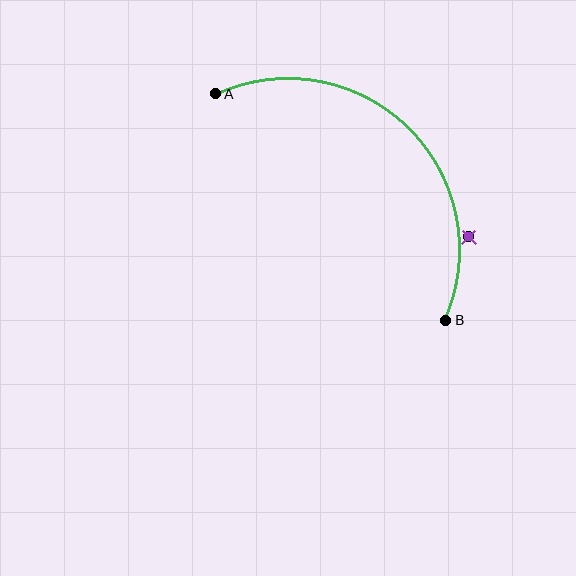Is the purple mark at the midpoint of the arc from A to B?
No — the purple mark does not lie on the arc at all. It sits slightly outside the curve.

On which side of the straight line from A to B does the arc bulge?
The arc bulges above and to the right of the straight line connecting A and B.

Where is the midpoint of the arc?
The arc midpoint is the point on the curve farthest from the straight line joining A and B. It sits above and to the right of that line.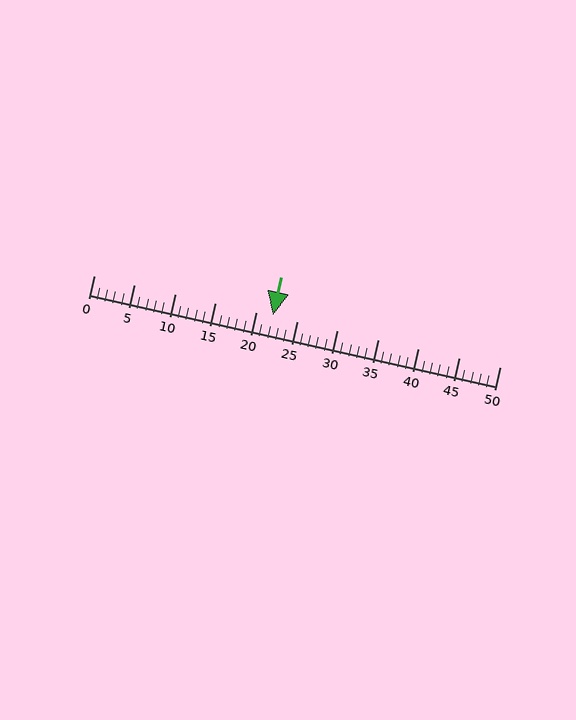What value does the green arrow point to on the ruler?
The green arrow points to approximately 22.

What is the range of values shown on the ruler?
The ruler shows values from 0 to 50.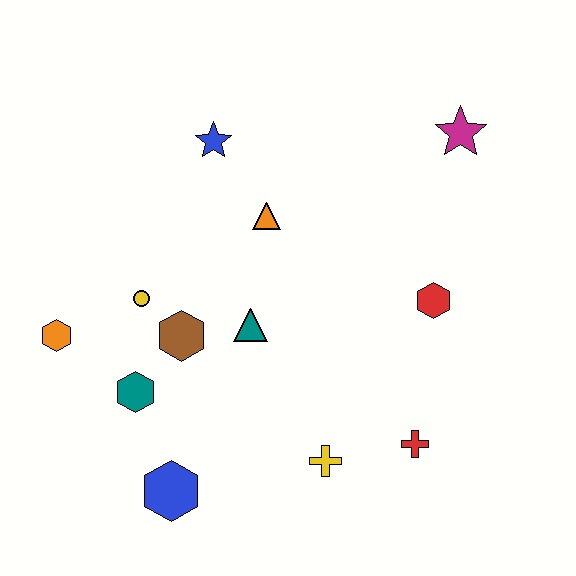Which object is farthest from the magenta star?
The blue hexagon is farthest from the magenta star.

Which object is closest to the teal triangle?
The brown hexagon is closest to the teal triangle.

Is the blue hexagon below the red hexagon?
Yes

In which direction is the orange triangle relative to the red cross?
The orange triangle is above the red cross.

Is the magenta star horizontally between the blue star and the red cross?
No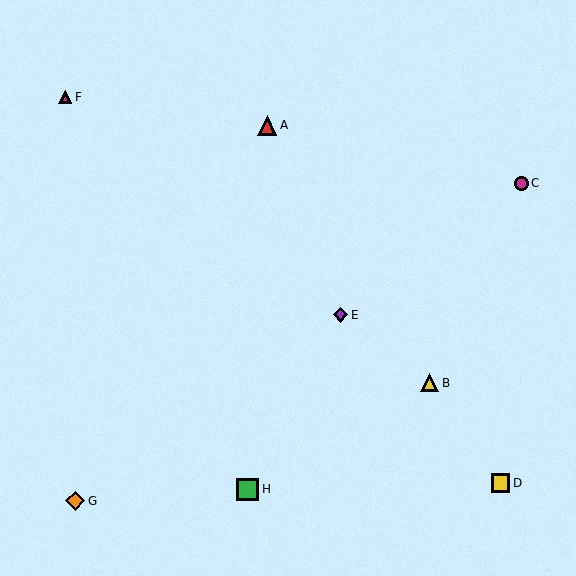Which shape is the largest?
The green square (labeled H) is the largest.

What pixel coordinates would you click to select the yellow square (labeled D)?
Click at (501, 483) to select the yellow square D.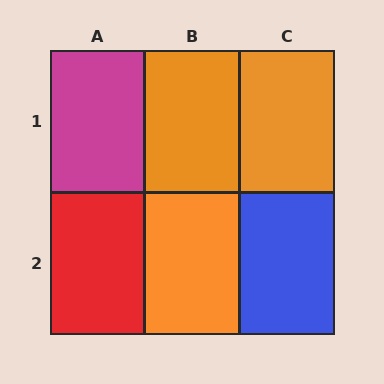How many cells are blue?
1 cell is blue.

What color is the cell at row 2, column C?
Blue.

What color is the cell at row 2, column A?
Red.